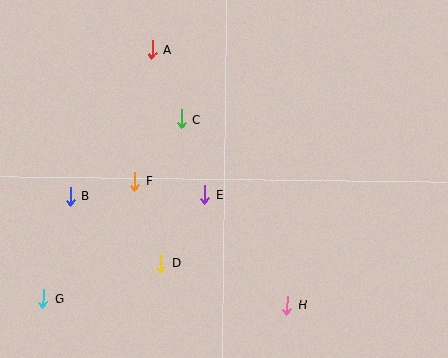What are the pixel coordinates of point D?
Point D is at (161, 263).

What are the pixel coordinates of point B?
Point B is at (70, 196).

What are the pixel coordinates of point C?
Point C is at (181, 119).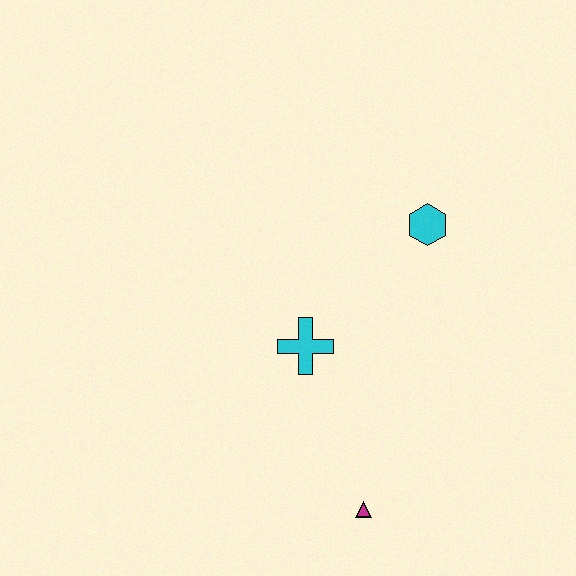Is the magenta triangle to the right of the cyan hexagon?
No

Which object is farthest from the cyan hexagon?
The magenta triangle is farthest from the cyan hexagon.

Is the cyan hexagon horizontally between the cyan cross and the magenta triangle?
No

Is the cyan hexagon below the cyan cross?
No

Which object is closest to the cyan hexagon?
The cyan cross is closest to the cyan hexagon.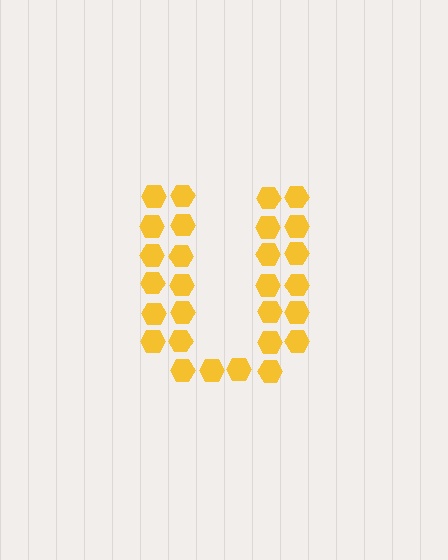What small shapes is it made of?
It is made of small hexagons.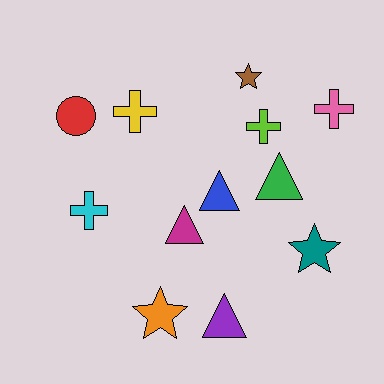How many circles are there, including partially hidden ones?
There is 1 circle.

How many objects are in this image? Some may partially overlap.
There are 12 objects.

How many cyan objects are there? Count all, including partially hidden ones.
There is 1 cyan object.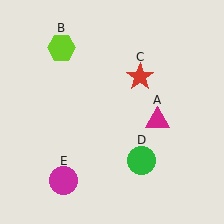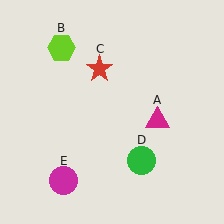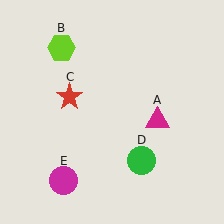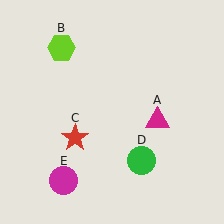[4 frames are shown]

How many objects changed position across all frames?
1 object changed position: red star (object C).